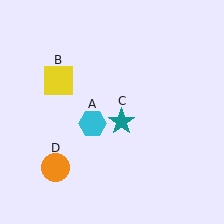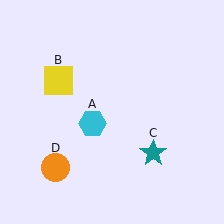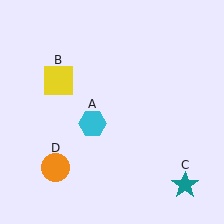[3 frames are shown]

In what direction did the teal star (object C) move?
The teal star (object C) moved down and to the right.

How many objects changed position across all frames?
1 object changed position: teal star (object C).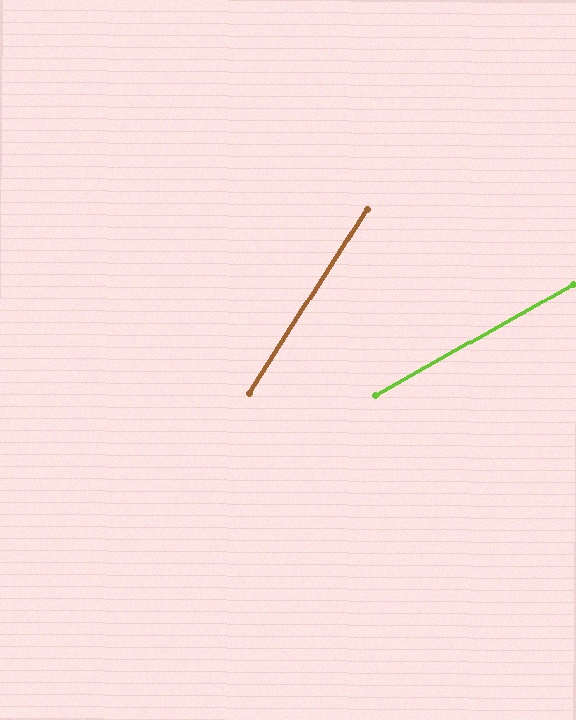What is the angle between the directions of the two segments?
Approximately 28 degrees.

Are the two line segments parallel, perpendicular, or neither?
Neither parallel nor perpendicular — they differ by about 28°.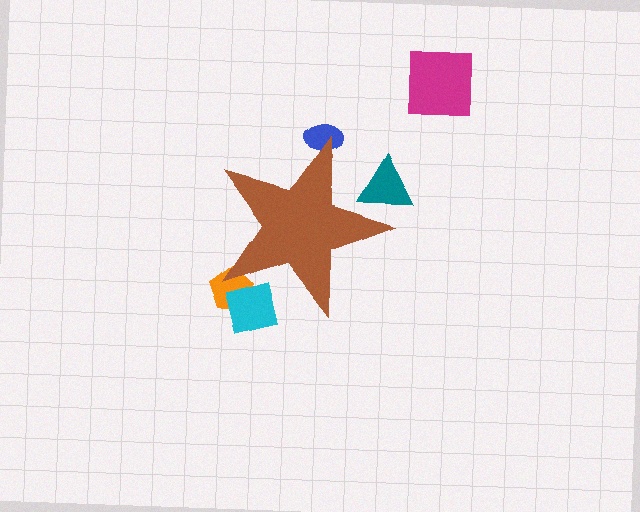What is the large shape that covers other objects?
A brown star.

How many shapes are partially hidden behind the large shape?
4 shapes are partially hidden.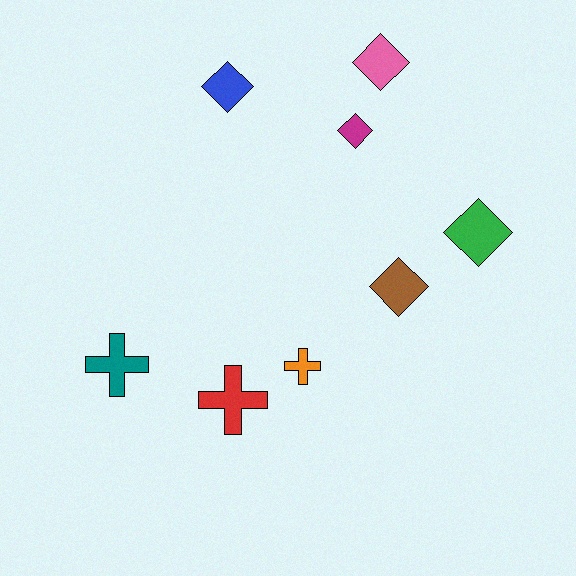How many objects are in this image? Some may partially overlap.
There are 8 objects.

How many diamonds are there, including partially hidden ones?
There are 5 diamonds.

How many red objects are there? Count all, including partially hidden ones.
There is 1 red object.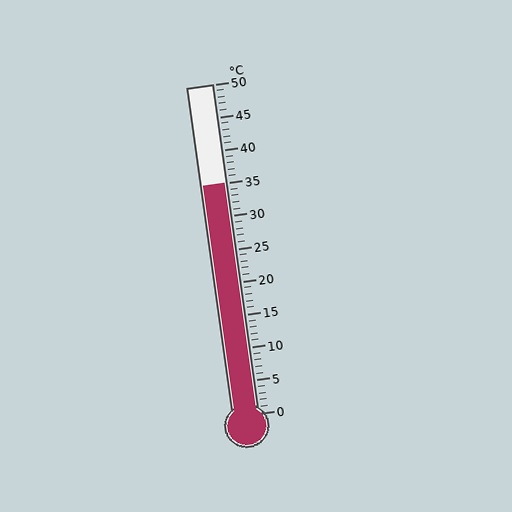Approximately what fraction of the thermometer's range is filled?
The thermometer is filled to approximately 70% of its range.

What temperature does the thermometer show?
The thermometer shows approximately 35°C.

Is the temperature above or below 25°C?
The temperature is above 25°C.